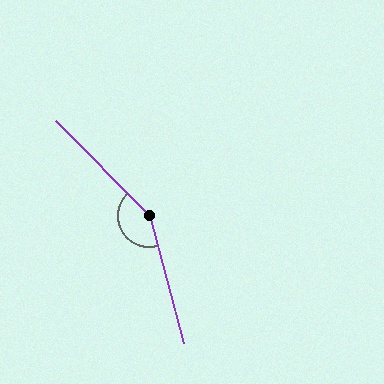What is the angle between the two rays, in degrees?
Approximately 150 degrees.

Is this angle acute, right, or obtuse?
It is obtuse.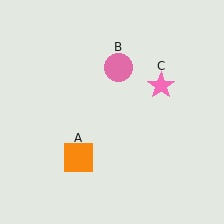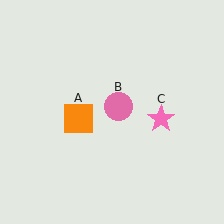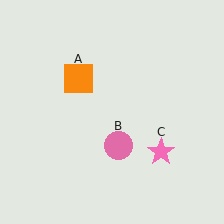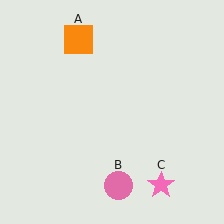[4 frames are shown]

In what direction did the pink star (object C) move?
The pink star (object C) moved down.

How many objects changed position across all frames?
3 objects changed position: orange square (object A), pink circle (object B), pink star (object C).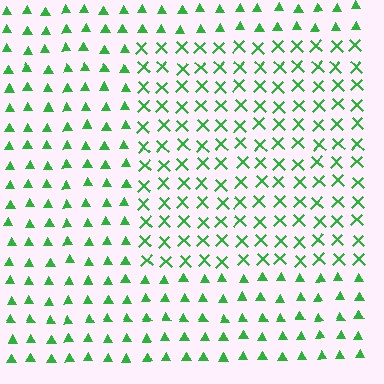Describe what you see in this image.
The image is filled with small green elements arranged in a uniform grid. A rectangle-shaped region contains X marks, while the surrounding area contains triangles. The boundary is defined purely by the change in element shape.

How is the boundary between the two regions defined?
The boundary is defined by a change in element shape: X marks inside vs. triangles outside. All elements share the same color and spacing.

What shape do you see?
I see a rectangle.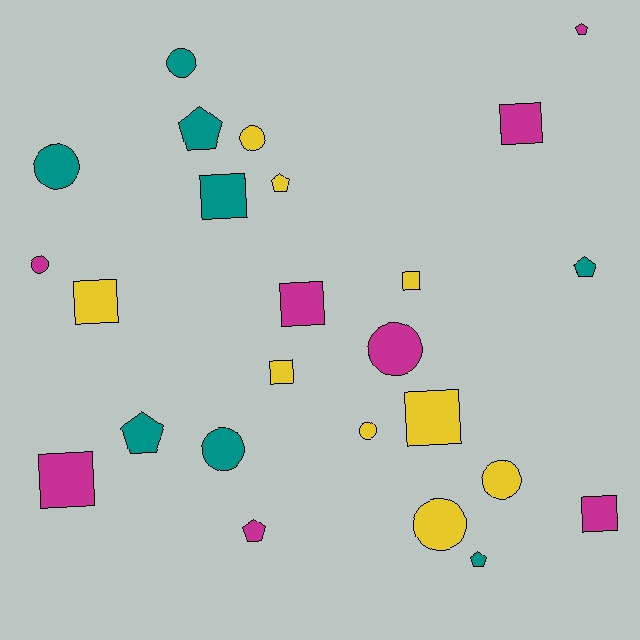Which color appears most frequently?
Yellow, with 9 objects.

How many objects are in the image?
There are 25 objects.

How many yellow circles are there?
There are 4 yellow circles.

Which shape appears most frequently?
Square, with 9 objects.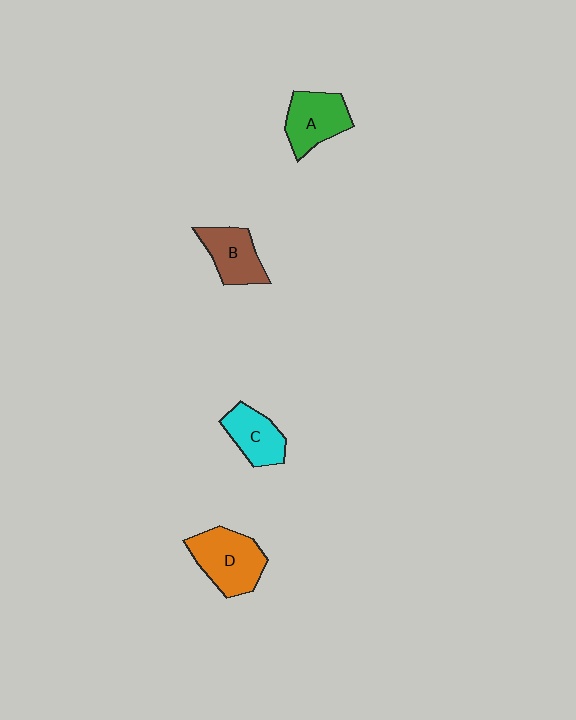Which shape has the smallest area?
Shape C (cyan).